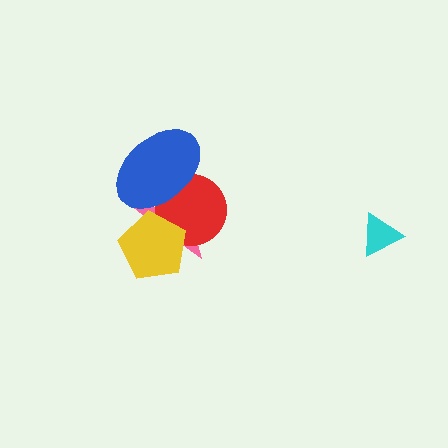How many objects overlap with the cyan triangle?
0 objects overlap with the cyan triangle.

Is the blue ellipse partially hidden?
No, no other shape covers it.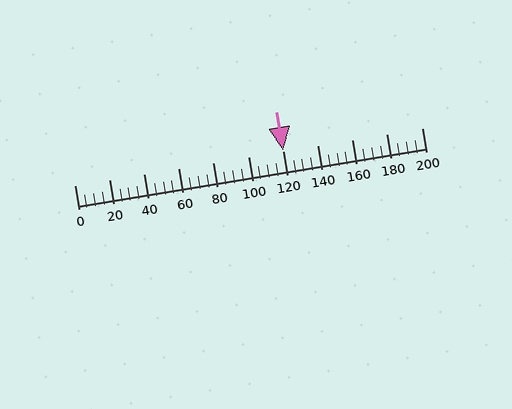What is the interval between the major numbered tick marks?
The major tick marks are spaced 20 units apart.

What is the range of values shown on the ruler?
The ruler shows values from 0 to 200.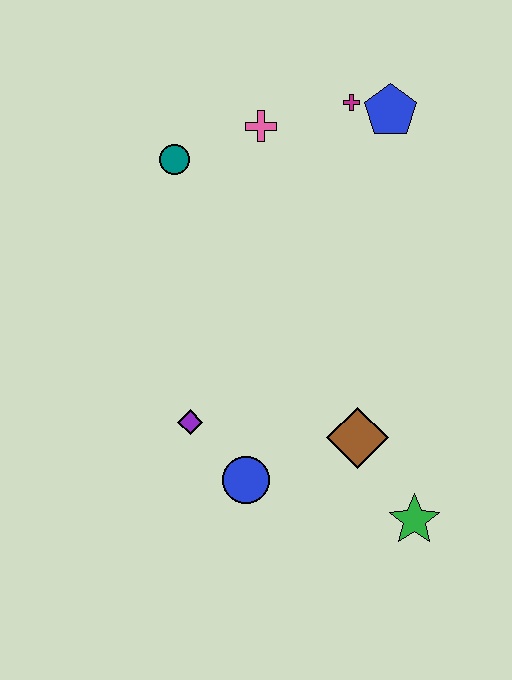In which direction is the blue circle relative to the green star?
The blue circle is to the left of the green star.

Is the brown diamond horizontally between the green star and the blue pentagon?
No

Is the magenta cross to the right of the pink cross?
Yes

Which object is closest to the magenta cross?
The blue pentagon is closest to the magenta cross.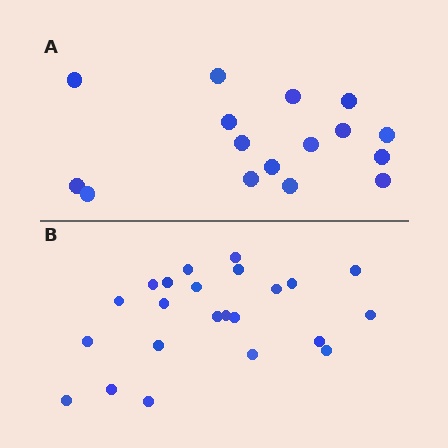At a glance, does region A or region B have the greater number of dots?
Region B (the bottom region) has more dots.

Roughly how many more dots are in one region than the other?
Region B has roughly 8 or so more dots than region A.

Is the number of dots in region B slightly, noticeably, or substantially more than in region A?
Region B has noticeably more, but not dramatically so. The ratio is roughly 1.4 to 1.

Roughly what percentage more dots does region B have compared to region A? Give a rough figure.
About 45% more.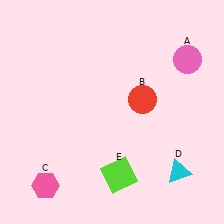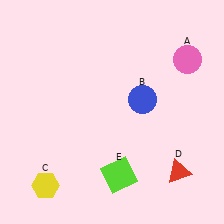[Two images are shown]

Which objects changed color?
B changed from red to blue. C changed from pink to yellow. D changed from cyan to red.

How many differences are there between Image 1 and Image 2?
There are 3 differences between the two images.